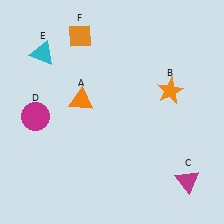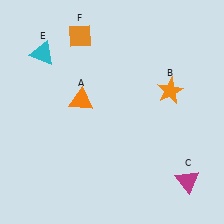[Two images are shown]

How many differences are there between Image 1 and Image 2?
There is 1 difference between the two images.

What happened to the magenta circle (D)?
The magenta circle (D) was removed in Image 2. It was in the bottom-left area of Image 1.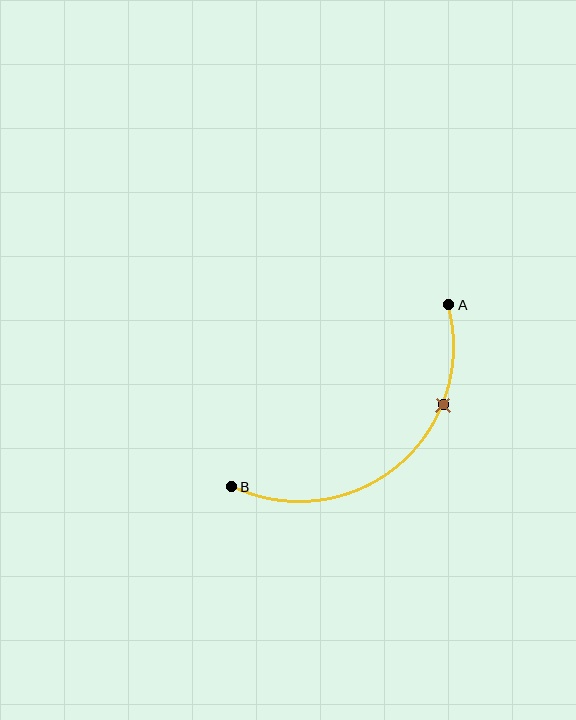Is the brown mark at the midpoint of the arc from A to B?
No. The brown mark lies on the arc but is closer to endpoint A. The arc midpoint would be at the point on the curve equidistant along the arc from both A and B.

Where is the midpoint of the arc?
The arc midpoint is the point on the curve farthest from the straight line joining A and B. It sits below and to the right of that line.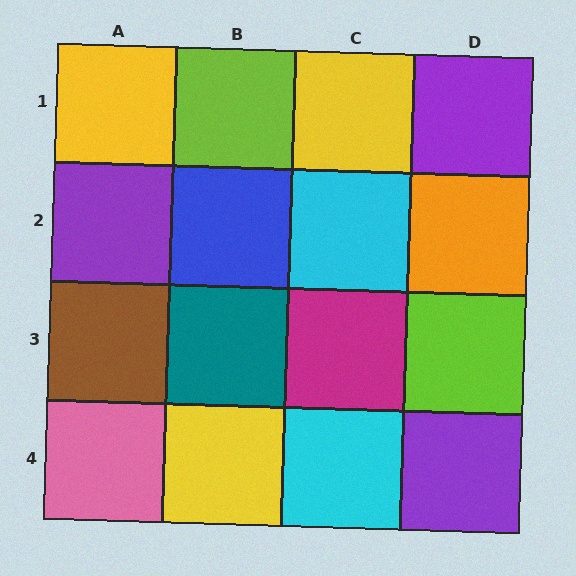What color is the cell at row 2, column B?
Blue.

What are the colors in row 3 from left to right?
Brown, teal, magenta, lime.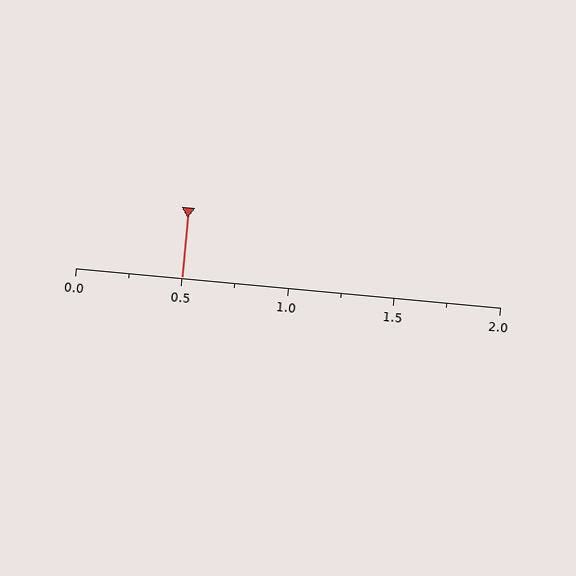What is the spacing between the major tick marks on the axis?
The major ticks are spaced 0.5 apart.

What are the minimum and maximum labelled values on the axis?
The axis runs from 0.0 to 2.0.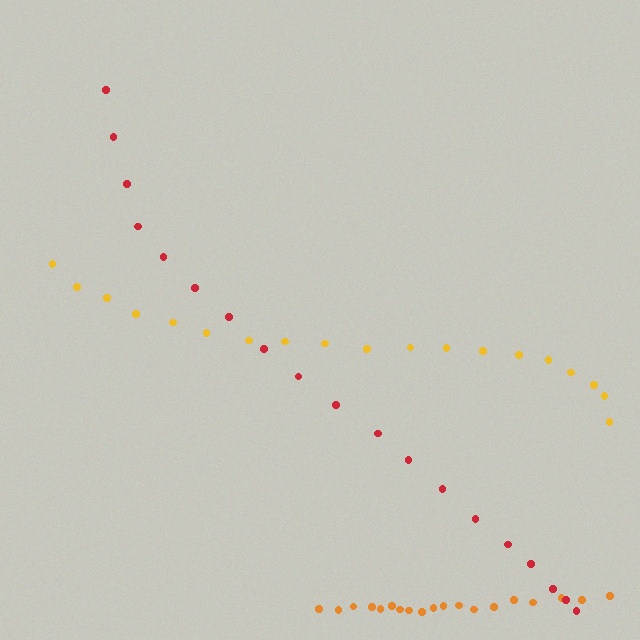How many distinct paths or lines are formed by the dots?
There are 3 distinct paths.